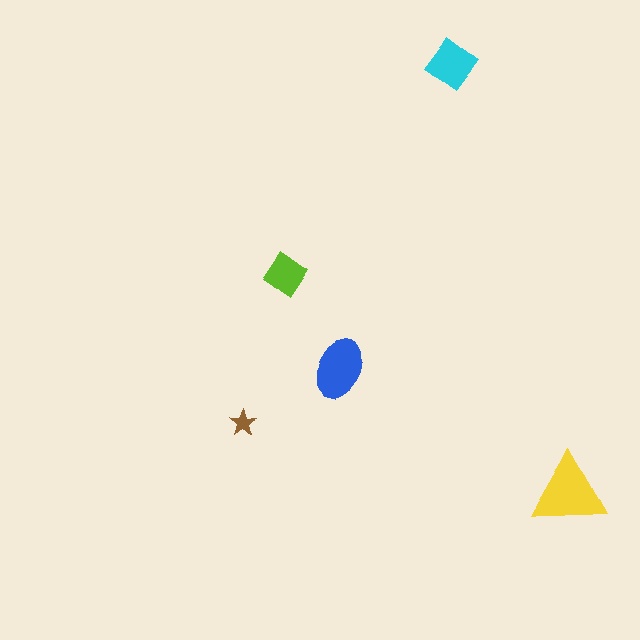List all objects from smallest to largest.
The brown star, the lime diamond, the cyan diamond, the blue ellipse, the yellow triangle.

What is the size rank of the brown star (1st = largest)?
5th.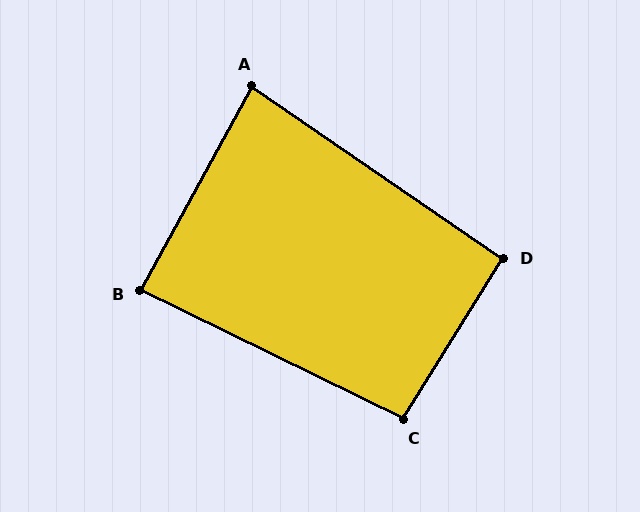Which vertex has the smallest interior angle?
A, at approximately 84 degrees.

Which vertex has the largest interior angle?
C, at approximately 96 degrees.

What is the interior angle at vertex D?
Approximately 93 degrees (approximately right).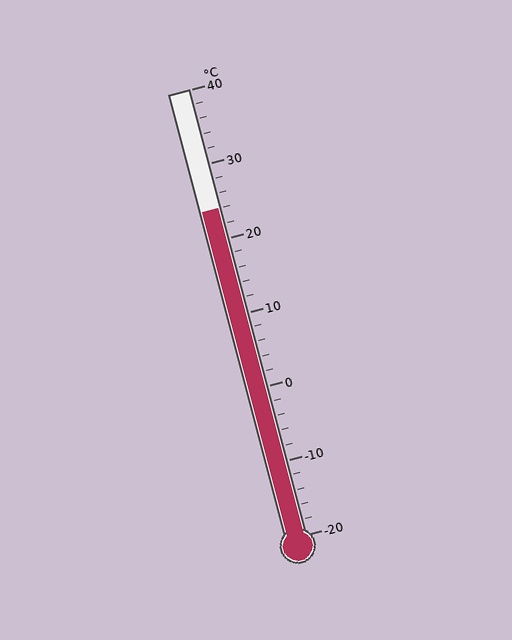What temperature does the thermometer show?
The thermometer shows approximately 24°C.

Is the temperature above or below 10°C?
The temperature is above 10°C.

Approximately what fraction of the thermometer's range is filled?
The thermometer is filled to approximately 75% of its range.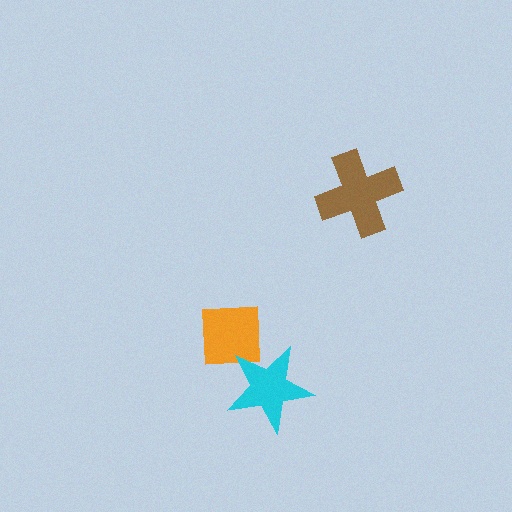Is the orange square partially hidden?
Yes, it is partially covered by another shape.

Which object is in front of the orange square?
The cyan star is in front of the orange square.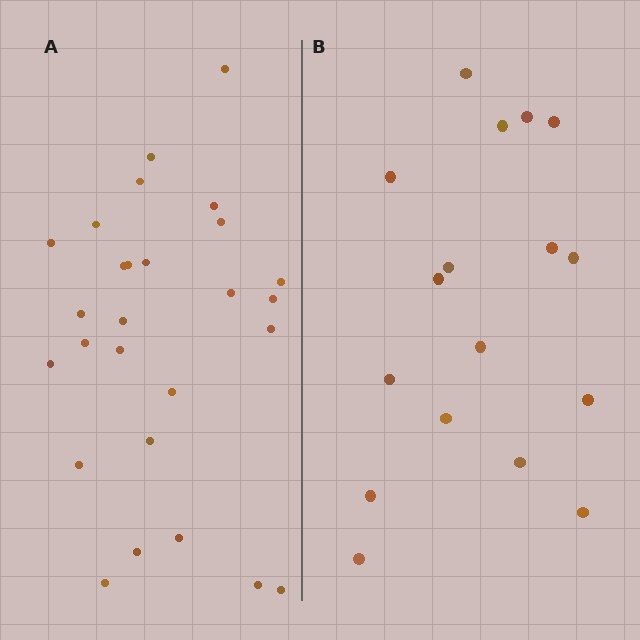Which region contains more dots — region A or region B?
Region A (the left region) has more dots.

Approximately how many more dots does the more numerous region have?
Region A has roughly 10 or so more dots than region B.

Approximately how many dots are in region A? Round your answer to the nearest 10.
About 30 dots. (The exact count is 27, which rounds to 30.)